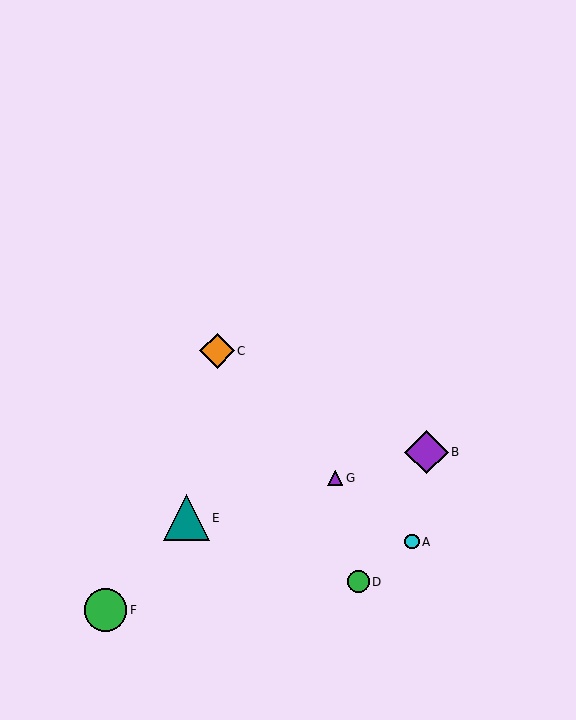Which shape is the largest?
The teal triangle (labeled E) is the largest.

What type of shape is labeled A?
Shape A is a cyan circle.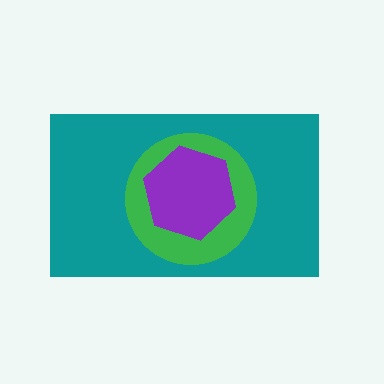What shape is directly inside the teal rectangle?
The green circle.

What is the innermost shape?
The purple hexagon.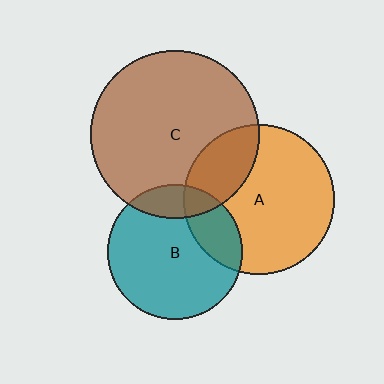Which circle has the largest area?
Circle C (brown).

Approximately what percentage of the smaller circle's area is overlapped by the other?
Approximately 25%.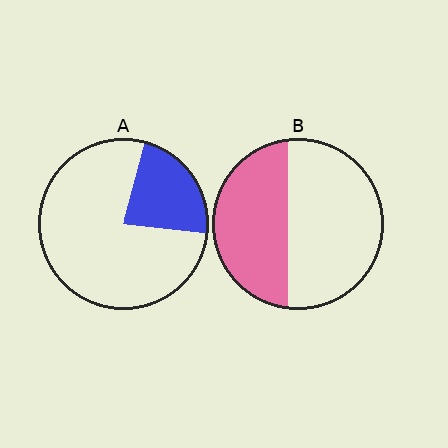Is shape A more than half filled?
No.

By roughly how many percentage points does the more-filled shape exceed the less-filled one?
By roughly 20 percentage points (B over A).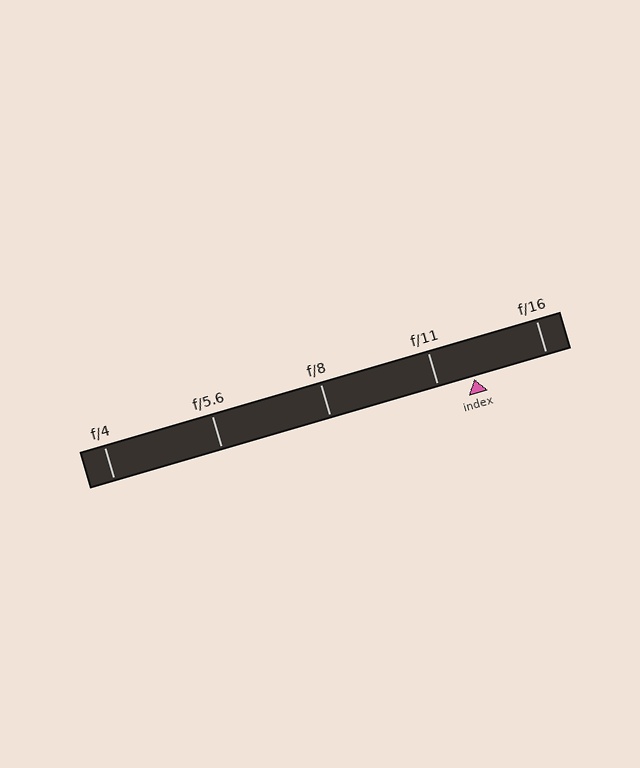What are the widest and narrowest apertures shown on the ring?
The widest aperture shown is f/4 and the narrowest is f/16.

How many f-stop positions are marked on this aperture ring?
There are 5 f-stop positions marked.